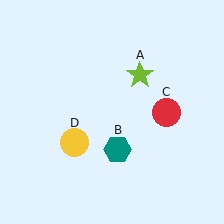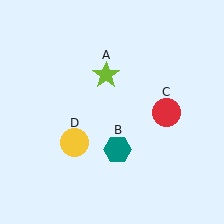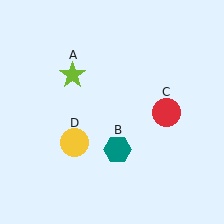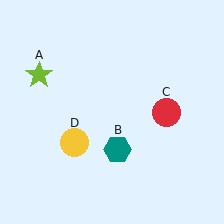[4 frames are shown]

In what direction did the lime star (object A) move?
The lime star (object A) moved left.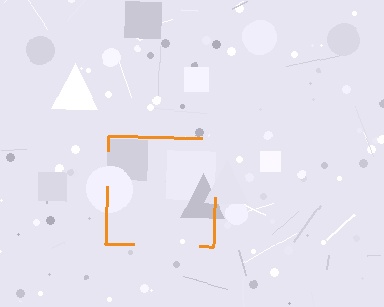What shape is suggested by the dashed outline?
The dashed outline suggests a square.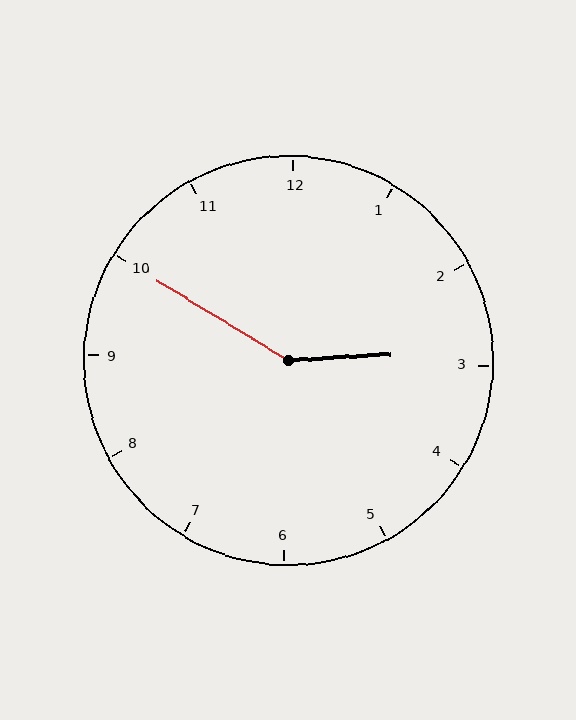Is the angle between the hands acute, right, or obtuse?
It is obtuse.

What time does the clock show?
2:50.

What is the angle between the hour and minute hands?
Approximately 145 degrees.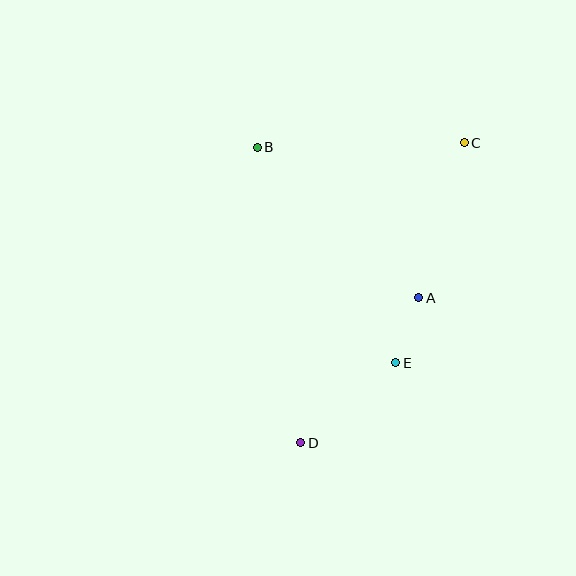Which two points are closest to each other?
Points A and E are closest to each other.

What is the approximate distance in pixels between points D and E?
The distance between D and E is approximately 124 pixels.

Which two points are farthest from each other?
Points C and D are farthest from each other.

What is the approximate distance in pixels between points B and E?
The distance between B and E is approximately 256 pixels.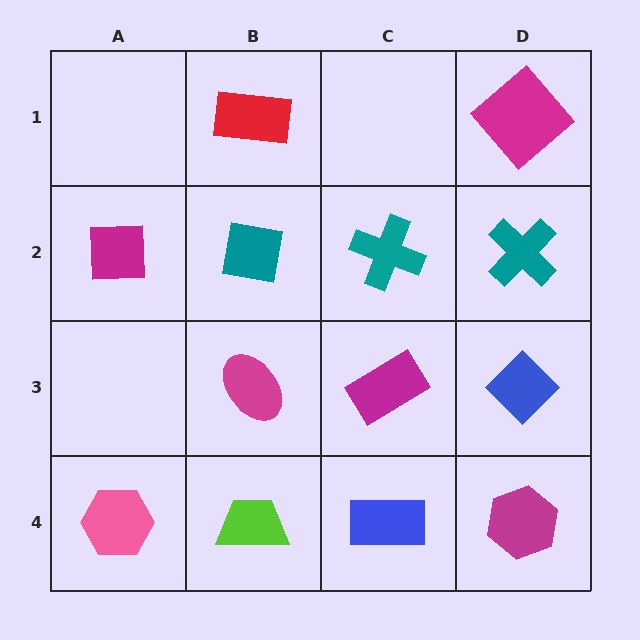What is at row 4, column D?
A magenta hexagon.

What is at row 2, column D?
A teal cross.